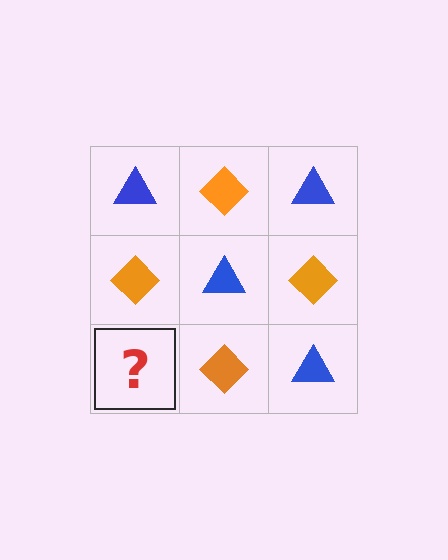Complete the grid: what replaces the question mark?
The question mark should be replaced with a blue triangle.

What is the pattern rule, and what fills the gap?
The rule is that it alternates blue triangle and orange diamond in a checkerboard pattern. The gap should be filled with a blue triangle.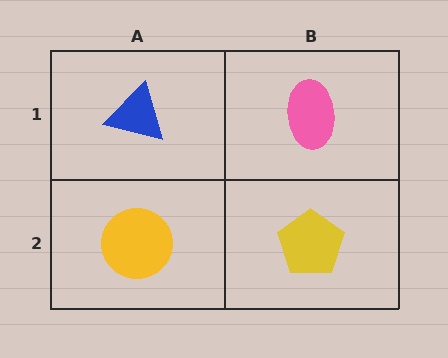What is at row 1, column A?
A blue triangle.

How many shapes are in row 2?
2 shapes.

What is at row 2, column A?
A yellow circle.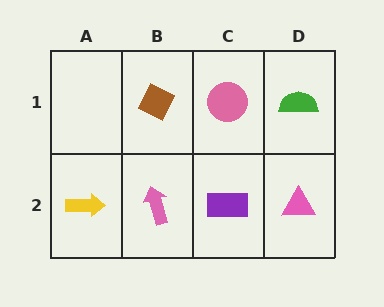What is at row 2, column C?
A purple rectangle.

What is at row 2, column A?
A yellow arrow.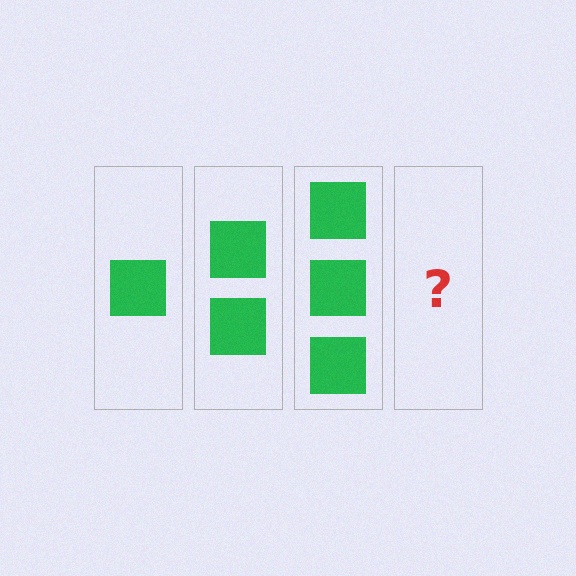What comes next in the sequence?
The next element should be 4 squares.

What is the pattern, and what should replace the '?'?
The pattern is that each step adds one more square. The '?' should be 4 squares.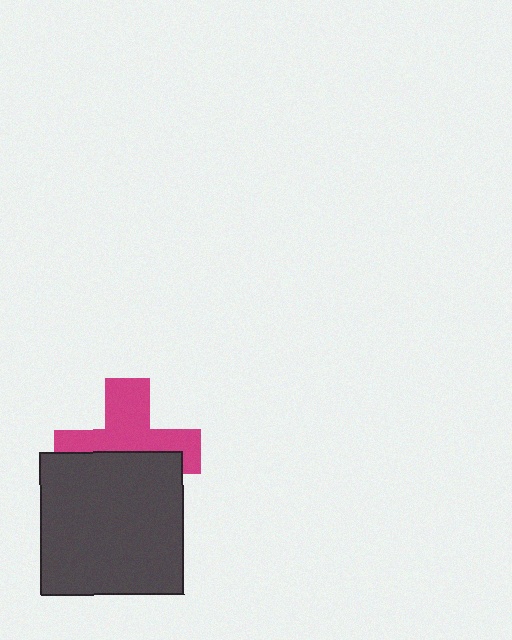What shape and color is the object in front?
The object in front is a dark gray square.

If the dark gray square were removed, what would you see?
You would see the complete magenta cross.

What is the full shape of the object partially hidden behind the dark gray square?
The partially hidden object is a magenta cross.